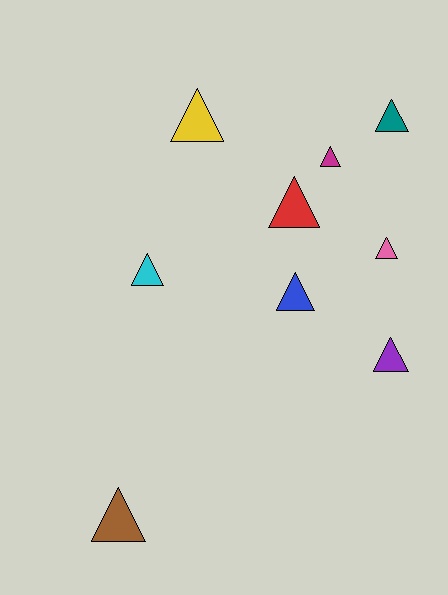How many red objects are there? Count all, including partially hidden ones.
There is 1 red object.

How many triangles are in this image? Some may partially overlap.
There are 9 triangles.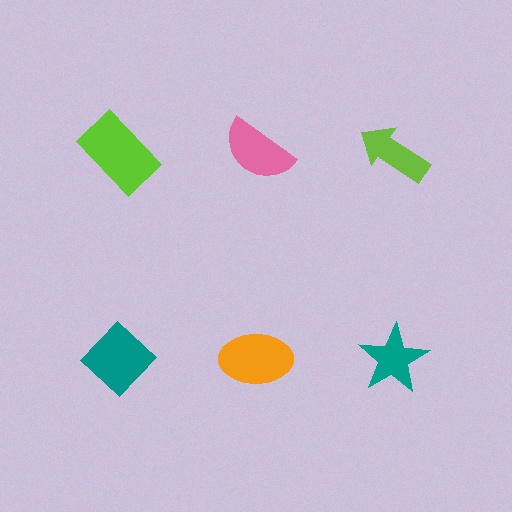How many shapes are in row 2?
3 shapes.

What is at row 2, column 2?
An orange ellipse.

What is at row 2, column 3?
A teal star.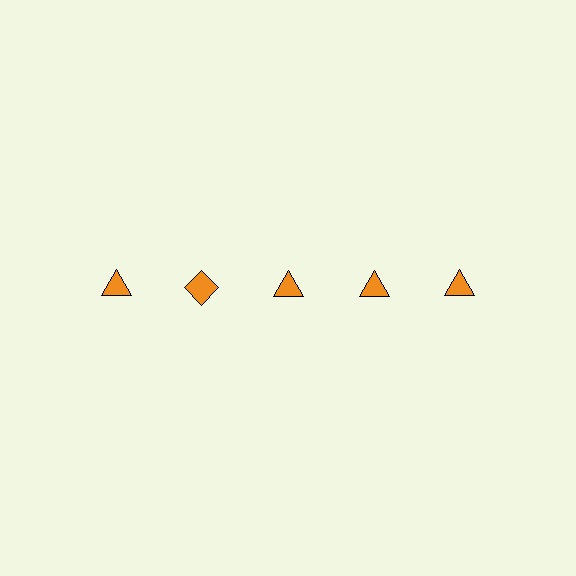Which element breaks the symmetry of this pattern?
The orange diamond in the top row, second from left column breaks the symmetry. All other shapes are orange triangles.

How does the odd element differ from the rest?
It has a different shape: diamond instead of triangle.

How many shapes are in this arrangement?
There are 5 shapes arranged in a grid pattern.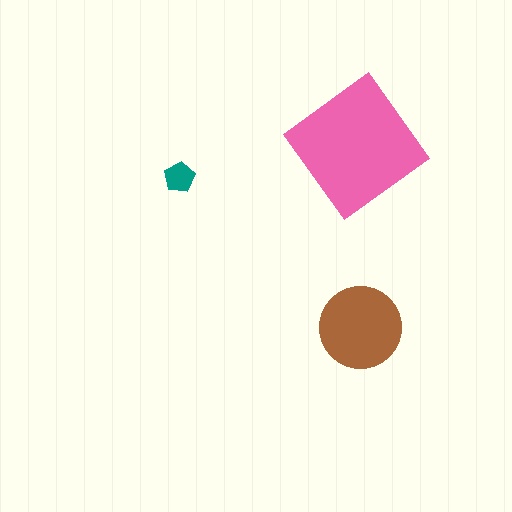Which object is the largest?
The pink diamond.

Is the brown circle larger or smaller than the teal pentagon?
Larger.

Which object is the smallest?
The teal pentagon.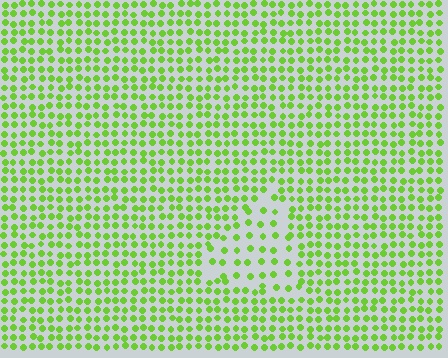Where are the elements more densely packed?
The elements are more densely packed outside the triangle boundary.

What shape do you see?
I see a triangle.